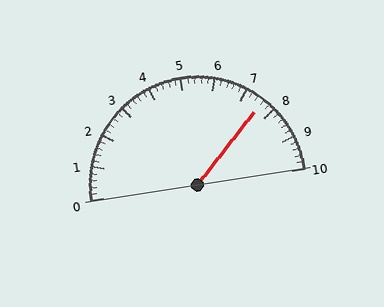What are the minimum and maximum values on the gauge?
The gauge ranges from 0 to 10.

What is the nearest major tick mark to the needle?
The nearest major tick mark is 8.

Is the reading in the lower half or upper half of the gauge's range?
The reading is in the upper half of the range (0 to 10).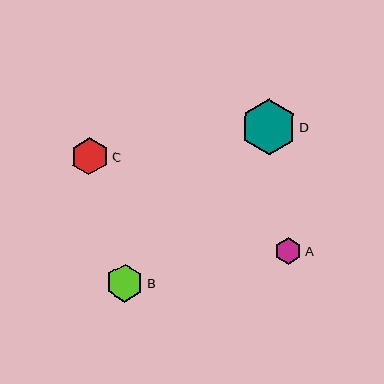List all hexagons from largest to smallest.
From largest to smallest: D, B, C, A.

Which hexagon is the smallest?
Hexagon A is the smallest with a size of approximately 27 pixels.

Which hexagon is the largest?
Hexagon D is the largest with a size of approximately 56 pixels.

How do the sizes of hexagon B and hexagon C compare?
Hexagon B and hexagon C are approximately the same size.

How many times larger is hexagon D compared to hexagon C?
Hexagon D is approximately 1.5 times the size of hexagon C.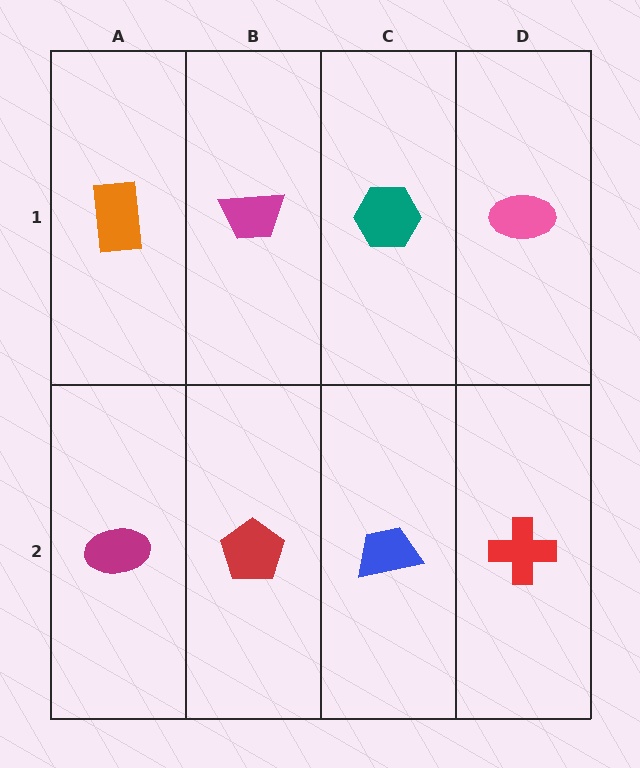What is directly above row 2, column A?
An orange rectangle.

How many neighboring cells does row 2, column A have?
2.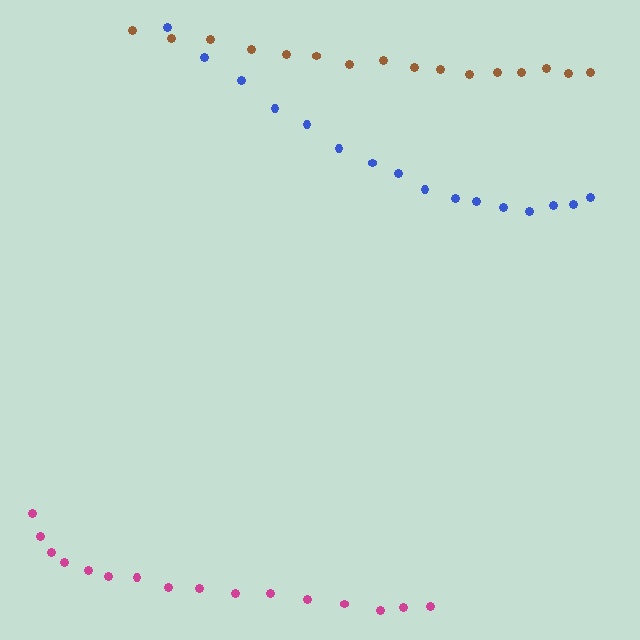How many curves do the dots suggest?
There are 3 distinct paths.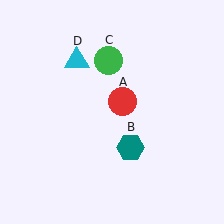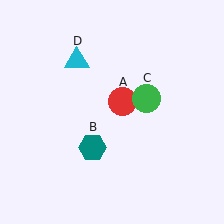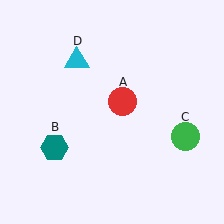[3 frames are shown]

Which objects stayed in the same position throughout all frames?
Red circle (object A) and cyan triangle (object D) remained stationary.